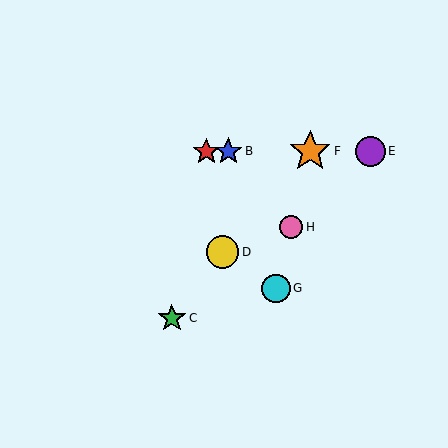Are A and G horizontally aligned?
No, A is at y≈151 and G is at y≈288.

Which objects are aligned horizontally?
Objects A, B, E, F are aligned horizontally.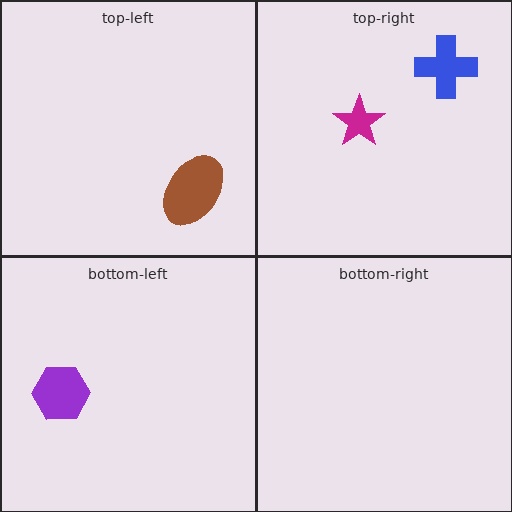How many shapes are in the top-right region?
2.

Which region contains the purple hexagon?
The bottom-left region.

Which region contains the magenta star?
The top-right region.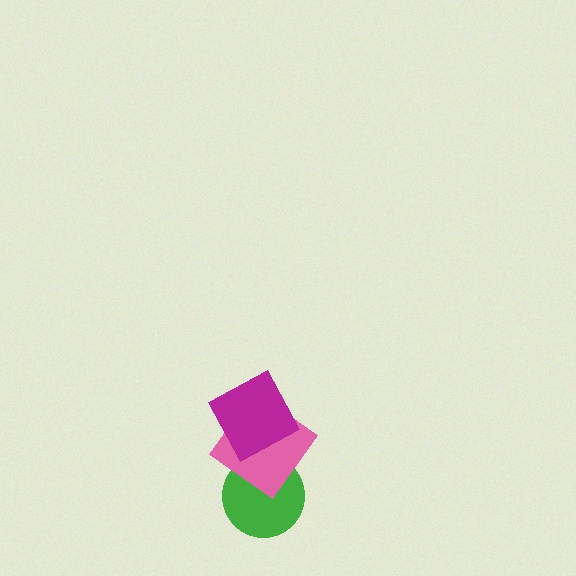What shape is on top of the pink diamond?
The magenta square is on top of the pink diamond.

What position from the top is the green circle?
The green circle is 3rd from the top.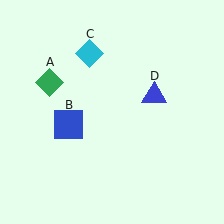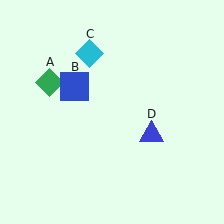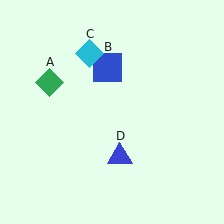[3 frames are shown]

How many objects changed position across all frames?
2 objects changed position: blue square (object B), blue triangle (object D).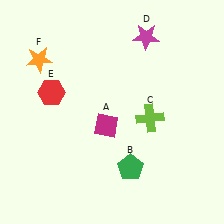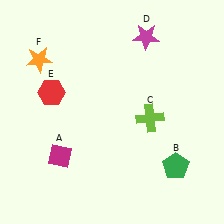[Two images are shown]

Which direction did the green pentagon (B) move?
The green pentagon (B) moved right.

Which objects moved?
The objects that moved are: the magenta diamond (A), the green pentagon (B).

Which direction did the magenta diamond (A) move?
The magenta diamond (A) moved left.